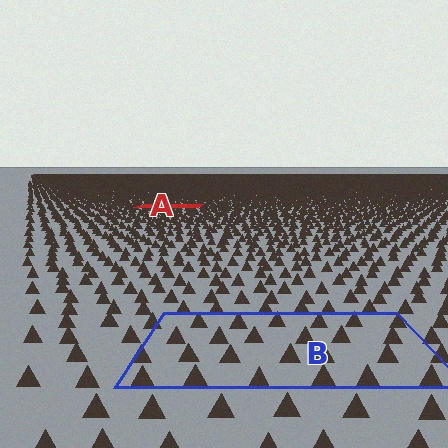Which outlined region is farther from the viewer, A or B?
Region A is farther from the viewer — the texture elements inside it appear smaller and more densely packed.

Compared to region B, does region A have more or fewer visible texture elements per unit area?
Region A has more texture elements per unit area — they are packed more densely because it is farther away.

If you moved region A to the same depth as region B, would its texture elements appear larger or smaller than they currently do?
They would appear larger. At a closer depth, the same texture elements are projected at a bigger on-screen size.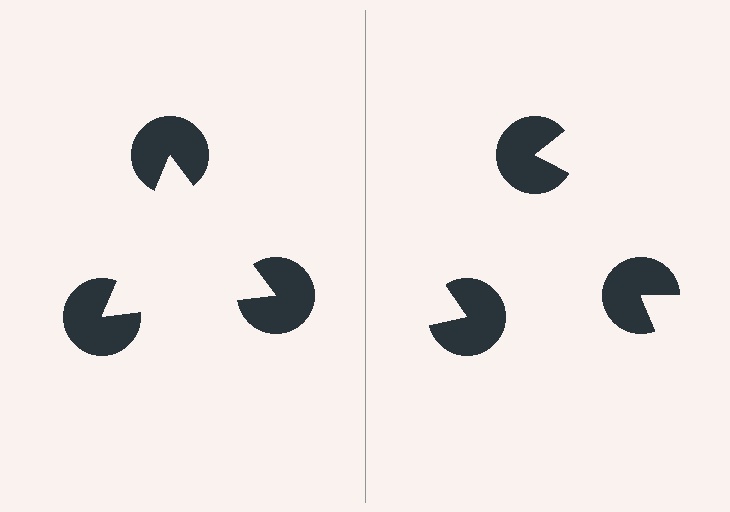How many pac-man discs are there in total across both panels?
6 — 3 on each side.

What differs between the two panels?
The pac-man discs are positioned identically on both sides; only the wedge orientations differ. On the left they align to a triangle; on the right they are misaligned.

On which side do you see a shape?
An illusory triangle appears on the left side. On the right side the wedge cuts are rotated, so no coherent shape forms.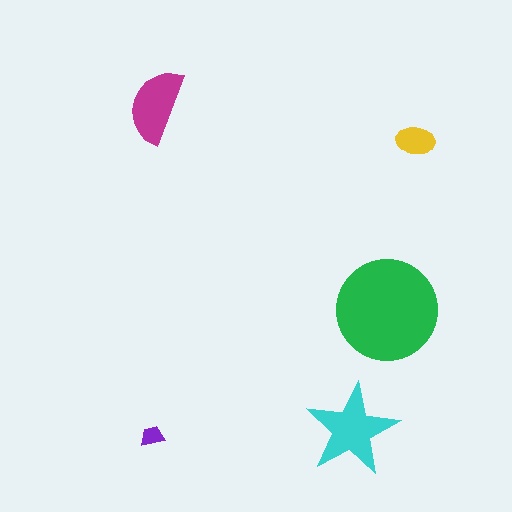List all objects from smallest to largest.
The purple trapezoid, the yellow ellipse, the magenta semicircle, the cyan star, the green circle.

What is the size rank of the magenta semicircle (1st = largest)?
3rd.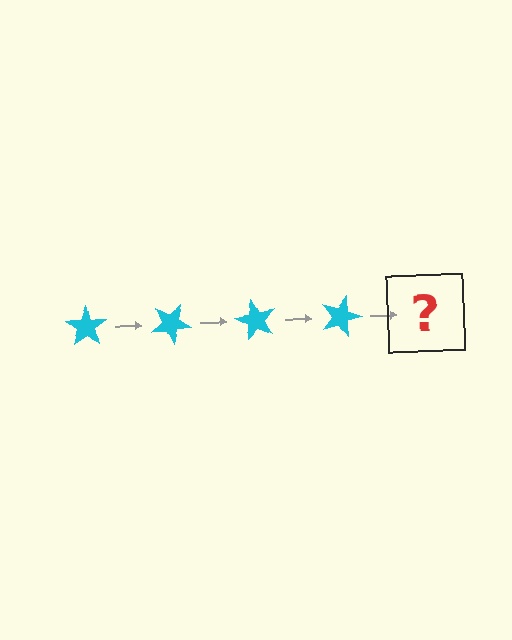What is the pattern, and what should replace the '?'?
The pattern is that the star rotates 30 degrees each step. The '?' should be a cyan star rotated 120 degrees.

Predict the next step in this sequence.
The next step is a cyan star rotated 120 degrees.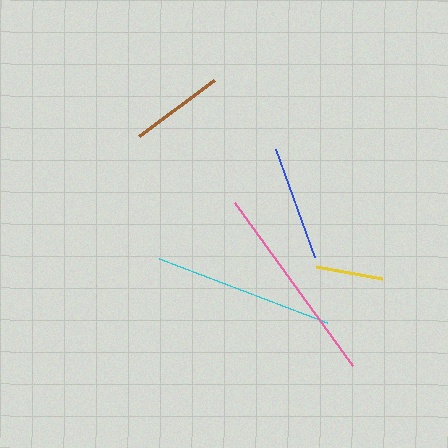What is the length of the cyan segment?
The cyan segment is approximately 180 pixels long.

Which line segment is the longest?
The pink line is the longest at approximately 201 pixels.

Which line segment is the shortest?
The yellow line is the shortest at approximately 66 pixels.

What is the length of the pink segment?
The pink segment is approximately 201 pixels long.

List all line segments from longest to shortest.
From longest to shortest: pink, cyan, blue, brown, yellow.